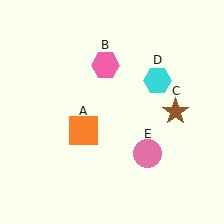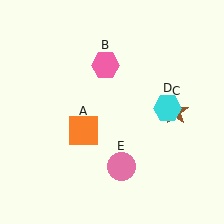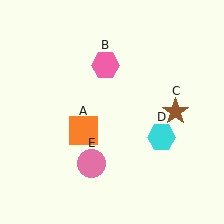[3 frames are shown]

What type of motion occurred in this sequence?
The cyan hexagon (object D), pink circle (object E) rotated clockwise around the center of the scene.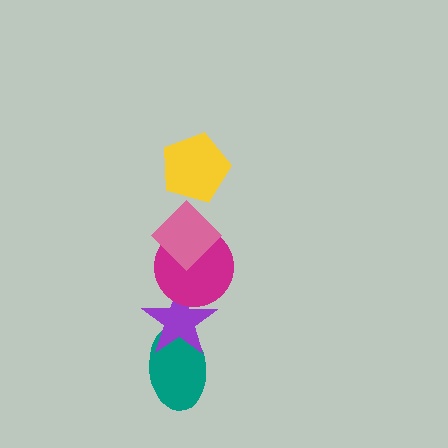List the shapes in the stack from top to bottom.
From top to bottom: the yellow pentagon, the pink diamond, the magenta circle, the purple star, the teal ellipse.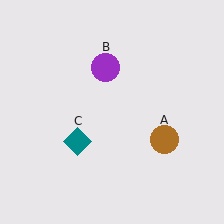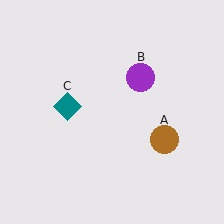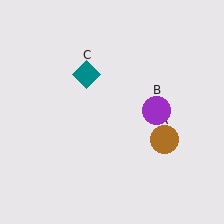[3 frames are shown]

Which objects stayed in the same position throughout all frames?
Brown circle (object A) remained stationary.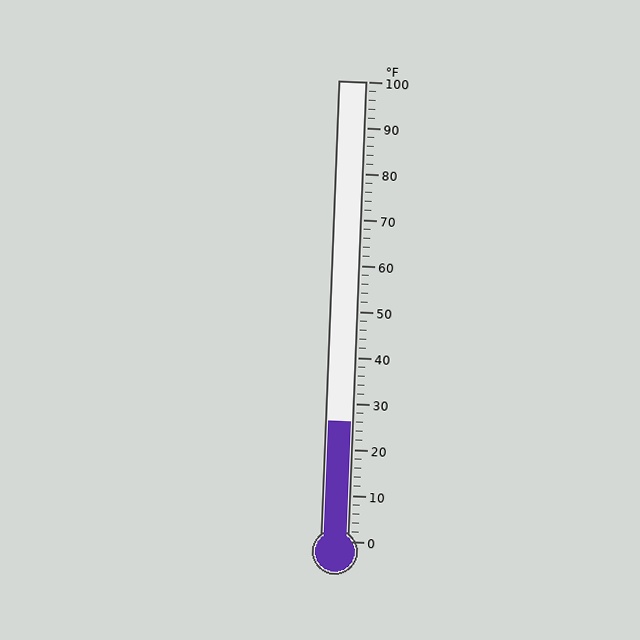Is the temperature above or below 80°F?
The temperature is below 80°F.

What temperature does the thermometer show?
The thermometer shows approximately 26°F.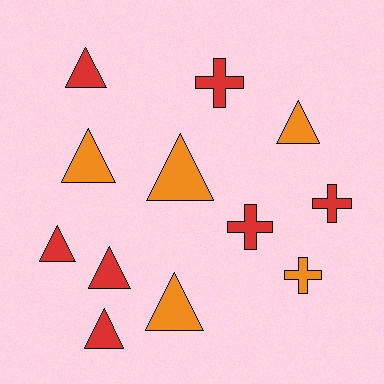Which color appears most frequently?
Red, with 7 objects.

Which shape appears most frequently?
Triangle, with 8 objects.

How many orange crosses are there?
There is 1 orange cross.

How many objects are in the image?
There are 12 objects.